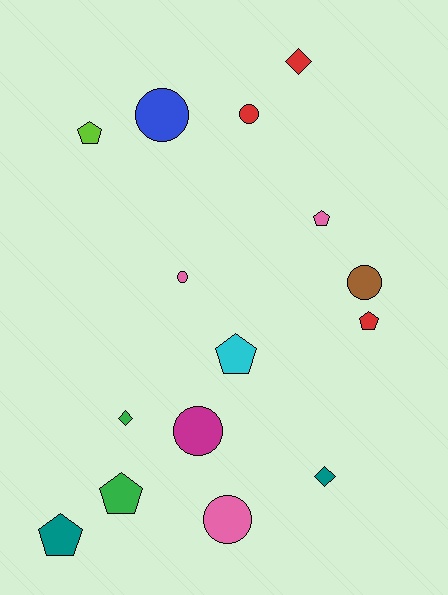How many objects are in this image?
There are 15 objects.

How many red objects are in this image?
There are 3 red objects.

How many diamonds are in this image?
There are 3 diamonds.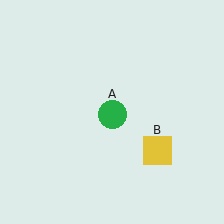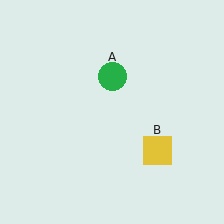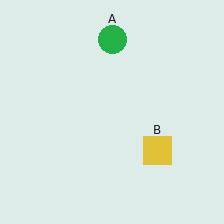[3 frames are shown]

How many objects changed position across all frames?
1 object changed position: green circle (object A).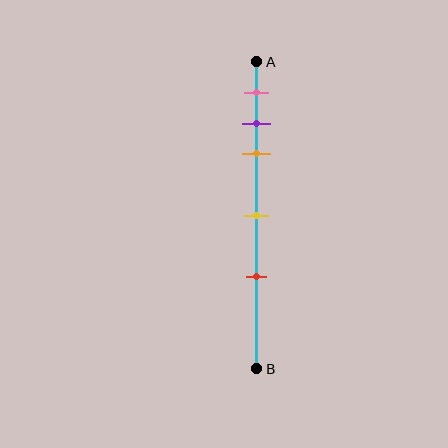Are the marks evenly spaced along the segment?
No, the marks are not evenly spaced.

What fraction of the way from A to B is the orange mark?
The orange mark is approximately 30% (0.3) of the way from A to B.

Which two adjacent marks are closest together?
The purple and orange marks are the closest adjacent pair.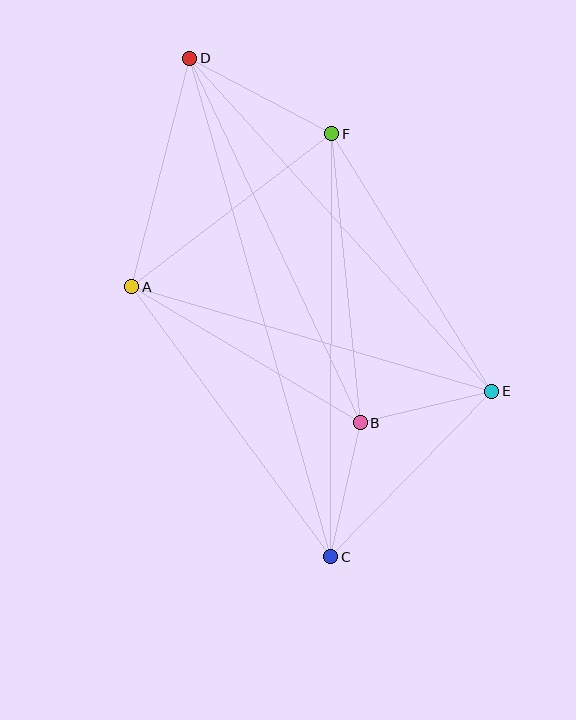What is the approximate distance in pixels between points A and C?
The distance between A and C is approximately 335 pixels.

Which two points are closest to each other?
Points B and E are closest to each other.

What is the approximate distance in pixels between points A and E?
The distance between A and E is approximately 375 pixels.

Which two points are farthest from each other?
Points C and D are farthest from each other.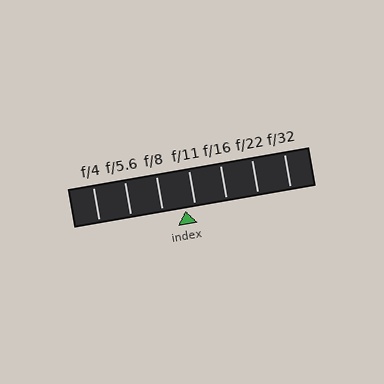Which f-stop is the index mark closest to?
The index mark is closest to f/11.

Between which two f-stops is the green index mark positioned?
The index mark is between f/8 and f/11.